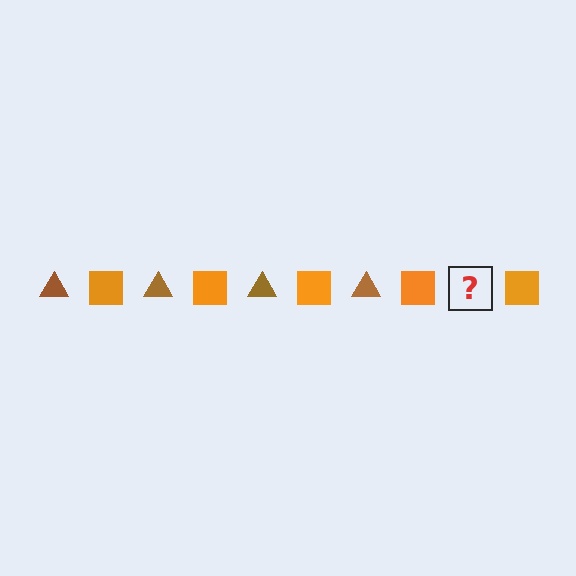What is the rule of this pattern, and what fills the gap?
The rule is that the pattern alternates between brown triangle and orange square. The gap should be filled with a brown triangle.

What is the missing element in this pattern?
The missing element is a brown triangle.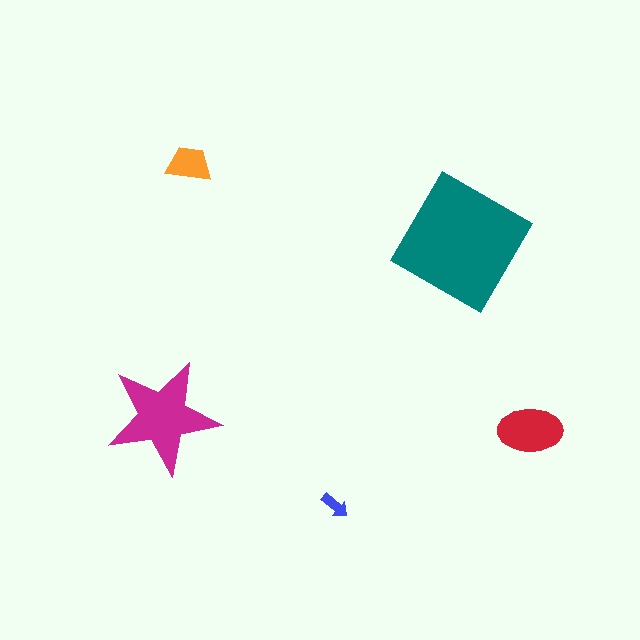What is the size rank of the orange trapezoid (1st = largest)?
4th.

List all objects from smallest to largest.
The blue arrow, the orange trapezoid, the red ellipse, the magenta star, the teal diamond.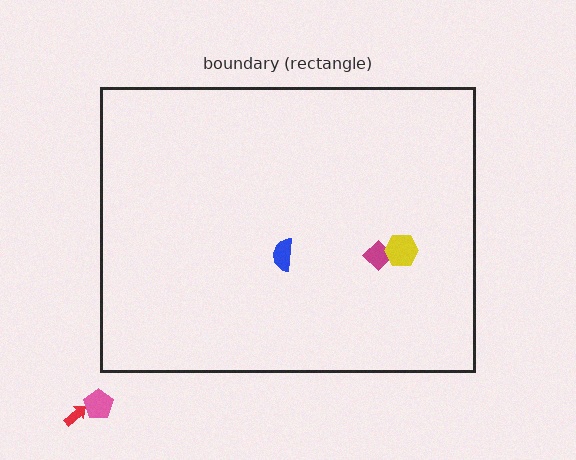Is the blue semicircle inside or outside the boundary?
Inside.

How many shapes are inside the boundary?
3 inside, 2 outside.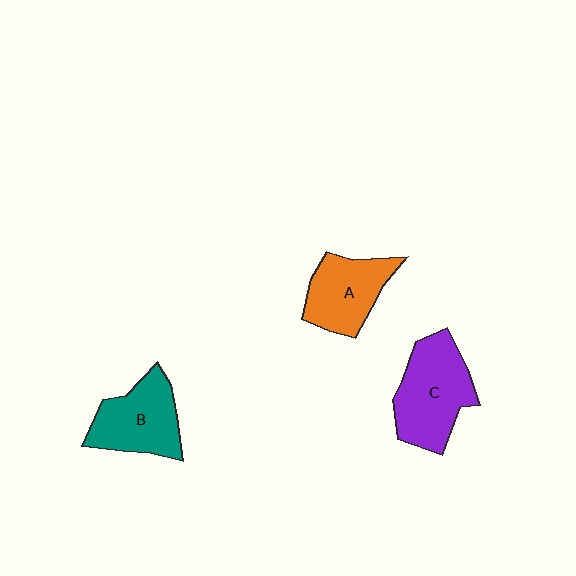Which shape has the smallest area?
Shape A (orange).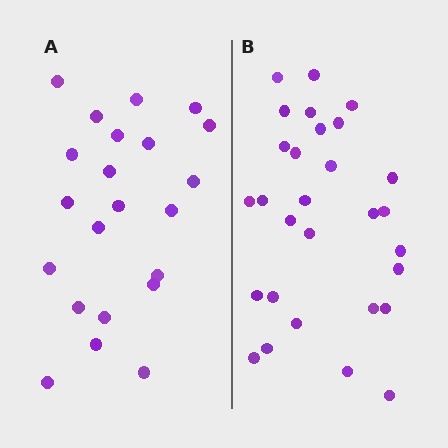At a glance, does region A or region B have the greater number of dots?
Region B (the right region) has more dots.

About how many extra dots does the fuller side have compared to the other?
Region B has roughly 8 or so more dots than region A.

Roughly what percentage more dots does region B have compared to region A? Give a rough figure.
About 30% more.